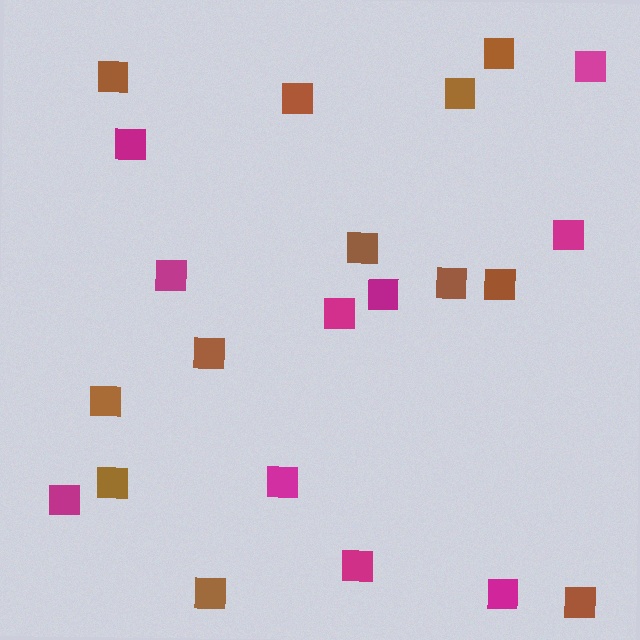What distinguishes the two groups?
There are 2 groups: one group of magenta squares (10) and one group of brown squares (12).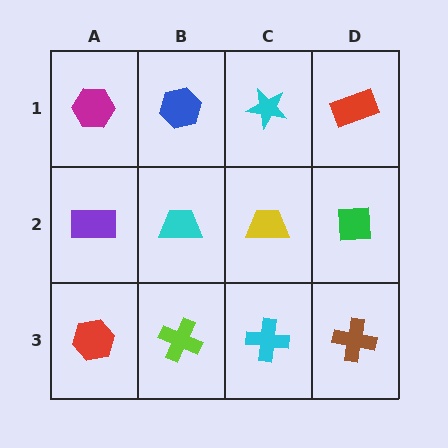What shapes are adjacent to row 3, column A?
A purple rectangle (row 2, column A), a lime cross (row 3, column B).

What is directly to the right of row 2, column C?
A green square.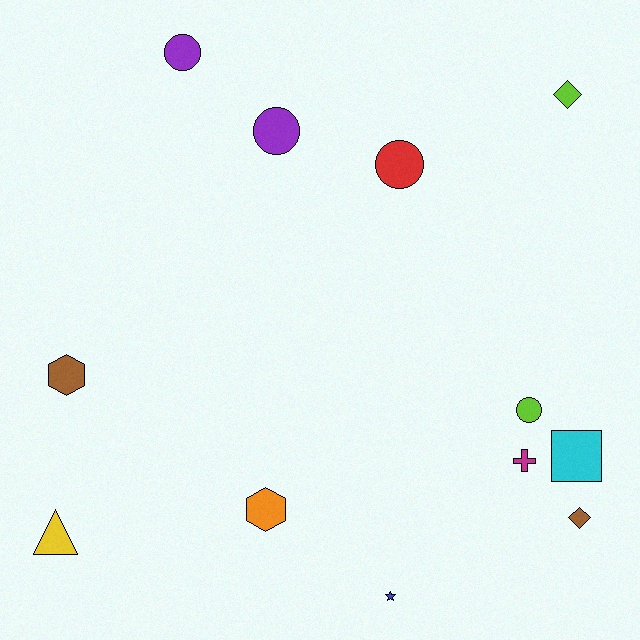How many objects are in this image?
There are 12 objects.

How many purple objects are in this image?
There are 2 purple objects.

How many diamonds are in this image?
There are 2 diamonds.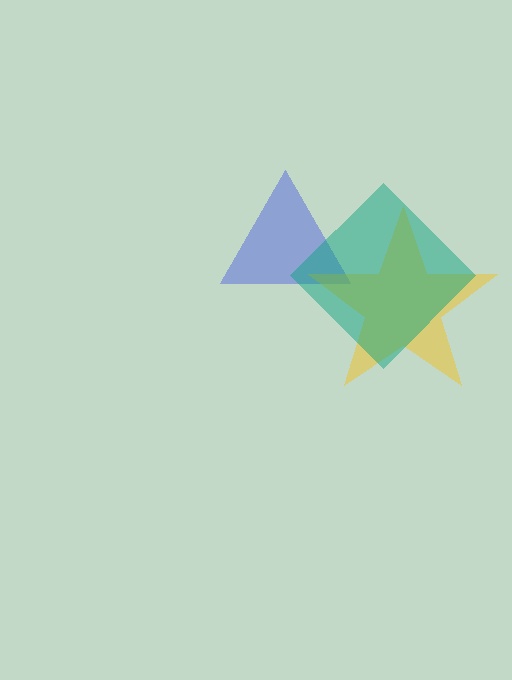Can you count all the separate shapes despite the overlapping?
Yes, there are 3 separate shapes.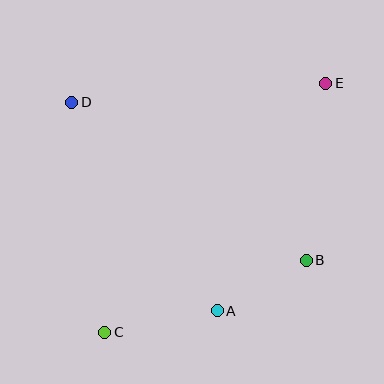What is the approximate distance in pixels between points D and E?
The distance between D and E is approximately 255 pixels.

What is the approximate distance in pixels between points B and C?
The distance between B and C is approximately 214 pixels.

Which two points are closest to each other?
Points A and B are closest to each other.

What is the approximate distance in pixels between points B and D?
The distance between B and D is approximately 283 pixels.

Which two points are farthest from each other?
Points C and E are farthest from each other.